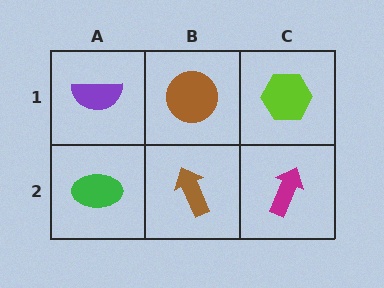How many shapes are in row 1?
3 shapes.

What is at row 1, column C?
A lime hexagon.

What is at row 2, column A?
A green ellipse.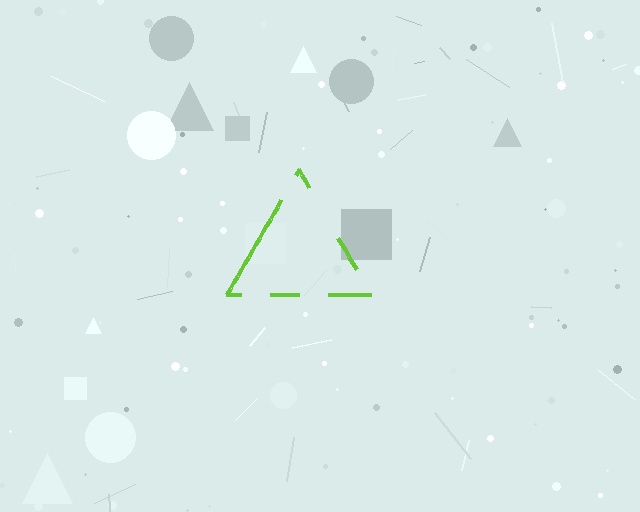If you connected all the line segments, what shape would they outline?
They would outline a triangle.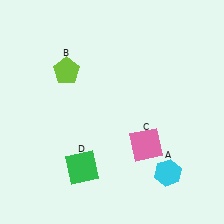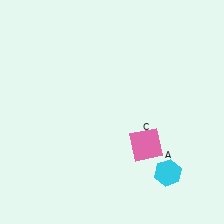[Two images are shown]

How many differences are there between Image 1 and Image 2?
There are 2 differences between the two images.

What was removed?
The lime pentagon (B), the green square (D) were removed in Image 2.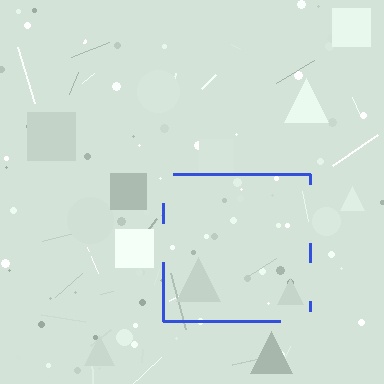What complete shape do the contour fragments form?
The contour fragments form a square.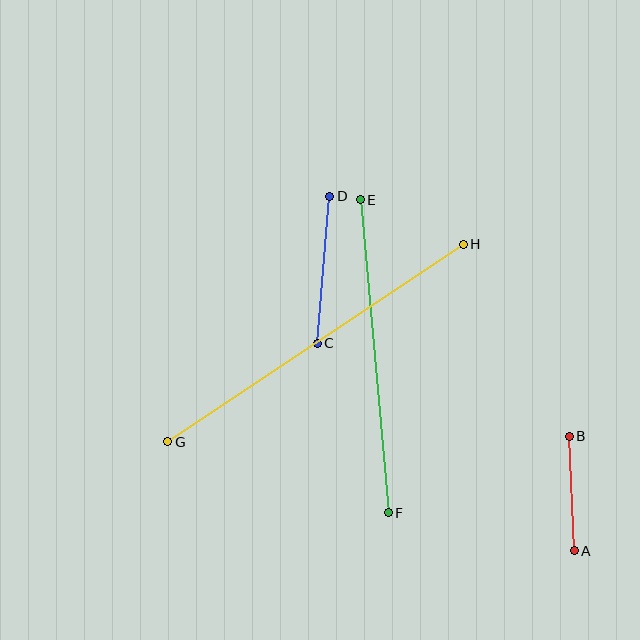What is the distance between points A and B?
The distance is approximately 115 pixels.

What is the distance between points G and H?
The distance is approximately 355 pixels.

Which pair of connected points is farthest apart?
Points G and H are farthest apart.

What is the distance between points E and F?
The distance is approximately 314 pixels.